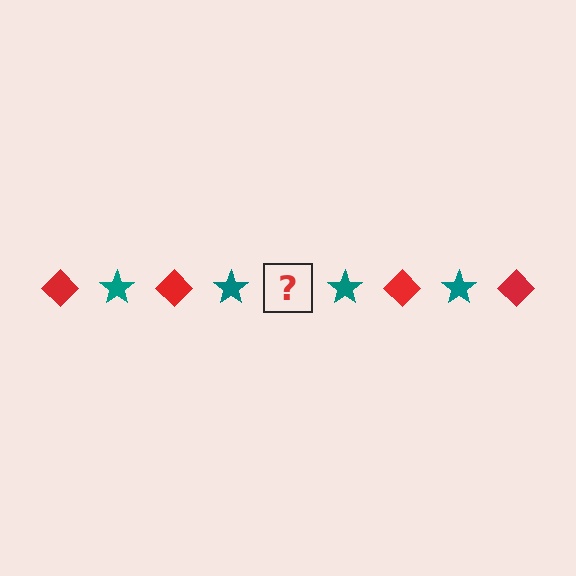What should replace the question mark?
The question mark should be replaced with a red diamond.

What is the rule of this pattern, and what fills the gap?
The rule is that the pattern alternates between red diamond and teal star. The gap should be filled with a red diamond.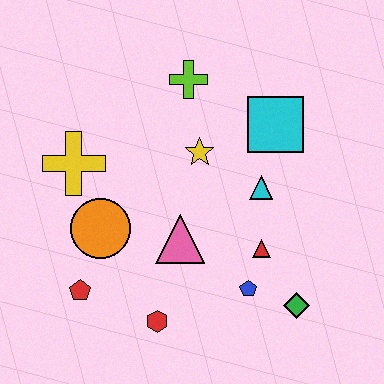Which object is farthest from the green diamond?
The yellow cross is farthest from the green diamond.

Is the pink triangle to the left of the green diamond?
Yes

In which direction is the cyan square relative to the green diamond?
The cyan square is above the green diamond.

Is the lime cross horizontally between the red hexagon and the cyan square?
Yes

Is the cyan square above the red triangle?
Yes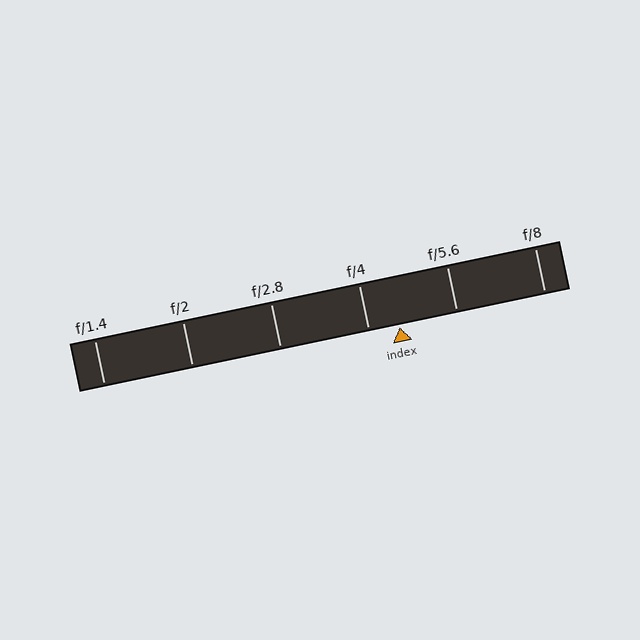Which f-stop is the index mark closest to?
The index mark is closest to f/4.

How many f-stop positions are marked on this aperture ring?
There are 6 f-stop positions marked.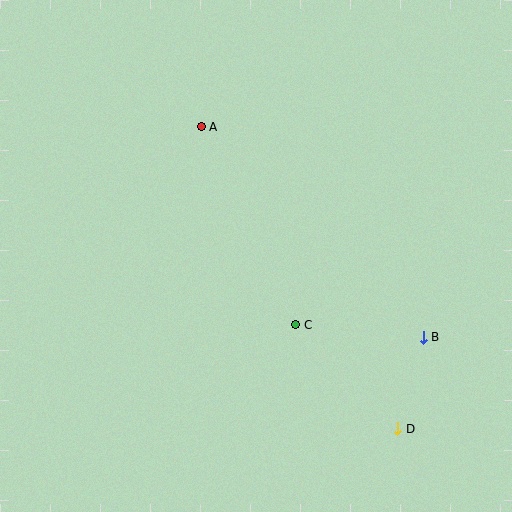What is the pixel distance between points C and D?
The distance between C and D is 146 pixels.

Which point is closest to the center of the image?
Point C at (296, 325) is closest to the center.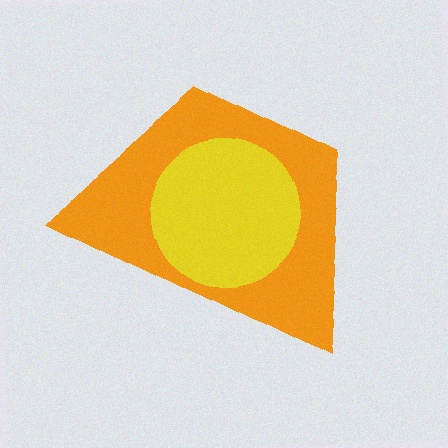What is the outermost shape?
The orange trapezoid.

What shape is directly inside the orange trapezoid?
The yellow circle.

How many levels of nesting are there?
2.